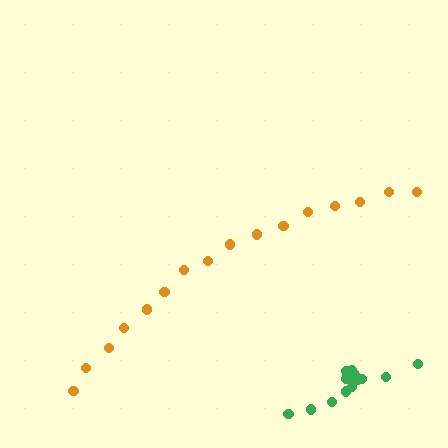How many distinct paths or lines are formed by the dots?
There are 2 distinct paths.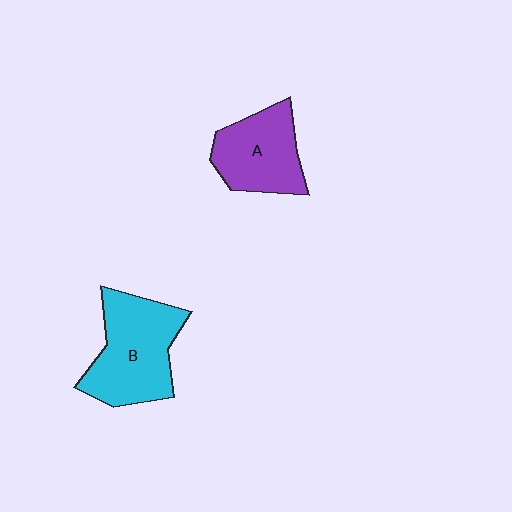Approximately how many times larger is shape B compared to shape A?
Approximately 1.3 times.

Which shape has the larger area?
Shape B (cyan).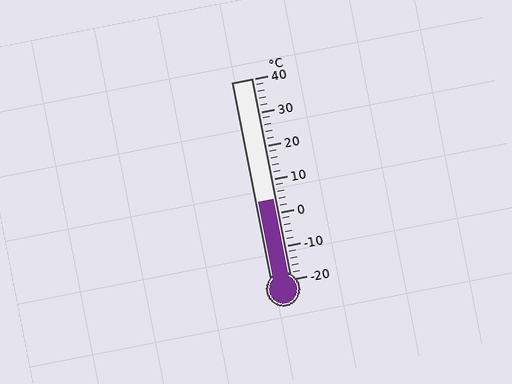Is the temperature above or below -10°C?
The temperature is above -10°C.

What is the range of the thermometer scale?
The thermometer scale ranges from -20°C to 40°C.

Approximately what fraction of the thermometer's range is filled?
The thermometer is filled to approximately 40% of its range.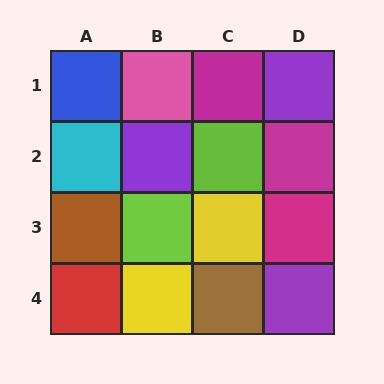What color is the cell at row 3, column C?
Yellow.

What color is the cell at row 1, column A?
Blue.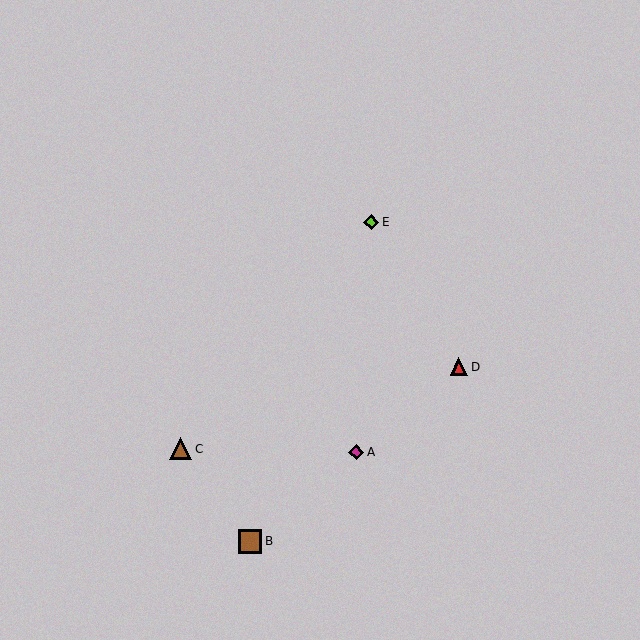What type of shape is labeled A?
Shape A is a magenta diamond.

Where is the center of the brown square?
The center of the brown square is at (250, 541).